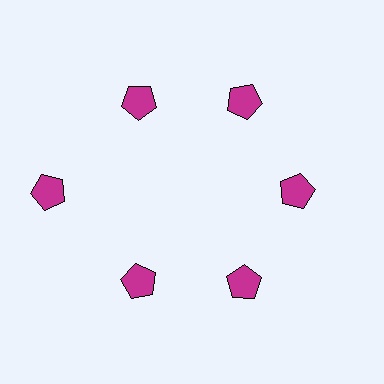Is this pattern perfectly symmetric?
No. The 6 magenta pentagons are arranged in a ring, but one element near the 9 o'clock position is pushed outward from the center, breaking the 6-fold rotational symmetry.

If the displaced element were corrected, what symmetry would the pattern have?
It would have 6-fold rotational symmetry — the pattern would map onto itself every 60 degrees.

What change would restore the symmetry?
The symmetry would be restored by moving it inward, back onto the ring so that all 6 pentagons sit at equal angles and equal distance from the center.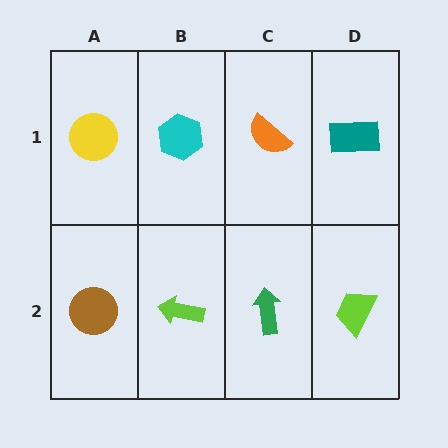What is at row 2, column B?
A lime arrow.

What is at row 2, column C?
A green arrow.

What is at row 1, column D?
A teal rectangle.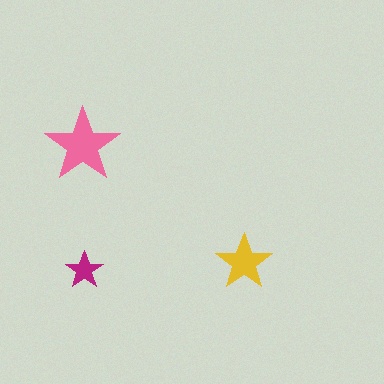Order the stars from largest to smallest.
the pink one, the yellow one, the magenta one.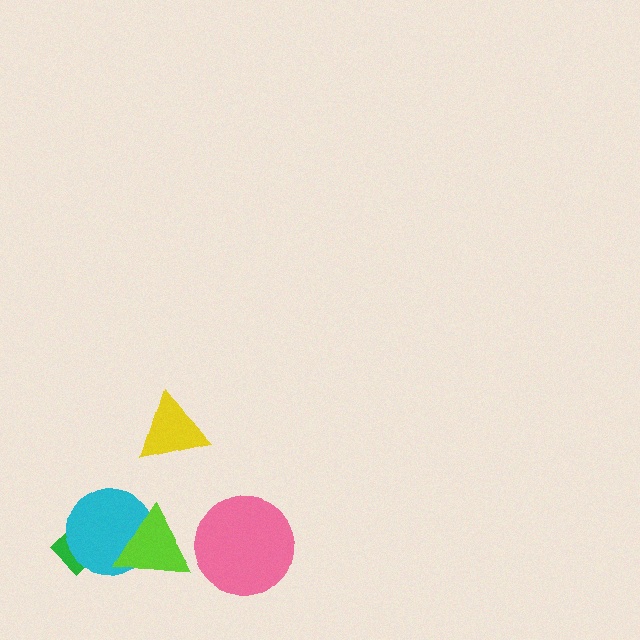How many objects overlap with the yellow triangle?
0 objects overlap with the yellow triangle.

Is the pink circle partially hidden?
No, no other shape covers it.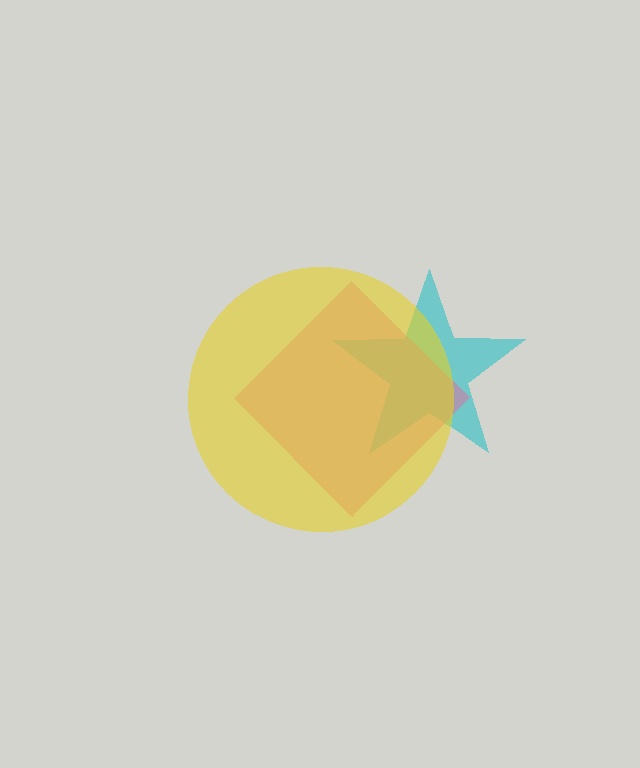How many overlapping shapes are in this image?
There are 3 overlapping shapes in the image.